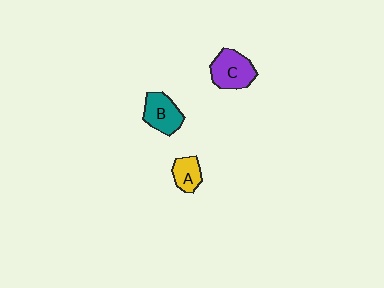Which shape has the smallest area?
Shape A (yellow).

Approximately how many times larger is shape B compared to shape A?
Approximately 1.4 times.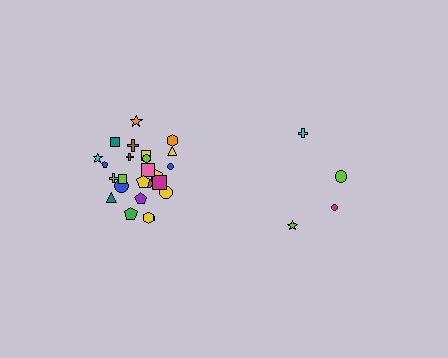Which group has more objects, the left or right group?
The left group.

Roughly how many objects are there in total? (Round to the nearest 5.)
Roughly 30 objects in total.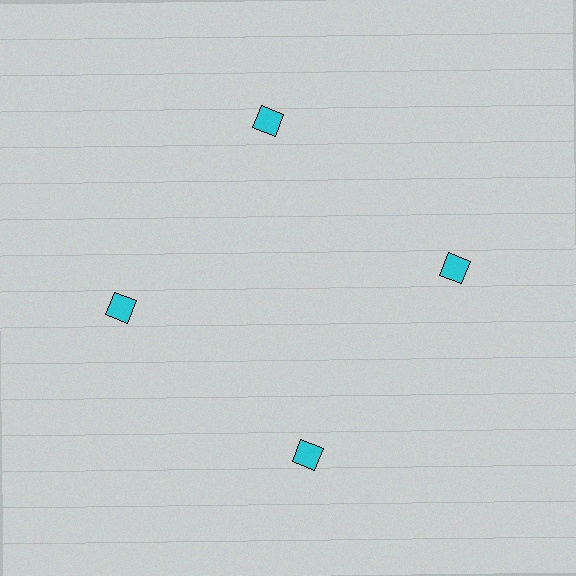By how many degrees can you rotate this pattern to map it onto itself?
The pattern maps onto itself every 90 degrees of rotation.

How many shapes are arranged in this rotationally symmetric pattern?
There are 4 shapes, arranged in 4 groups of 1.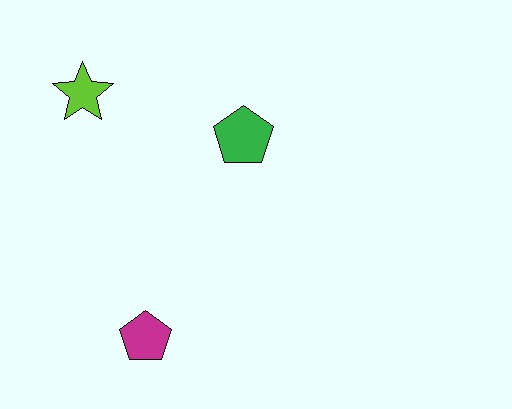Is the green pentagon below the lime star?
Yes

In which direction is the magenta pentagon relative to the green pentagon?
The magenta pentagon is below the green pentagon.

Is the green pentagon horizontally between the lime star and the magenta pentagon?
No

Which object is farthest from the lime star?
The magenta pentagon is farthest from the lime star.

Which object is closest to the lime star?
The green pentagon is closest to the lime star.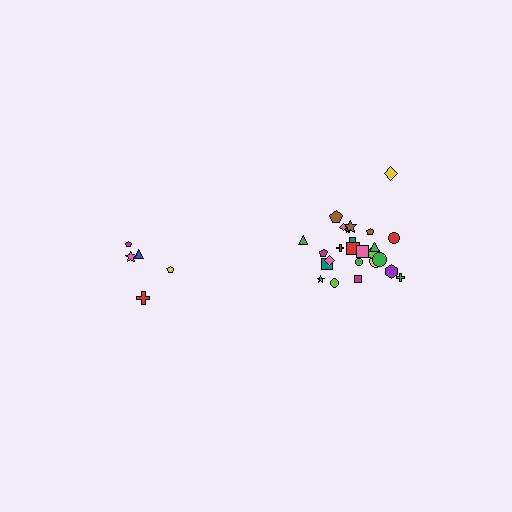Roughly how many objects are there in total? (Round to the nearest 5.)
Roughly 30 objects in total.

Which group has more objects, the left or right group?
The right group.